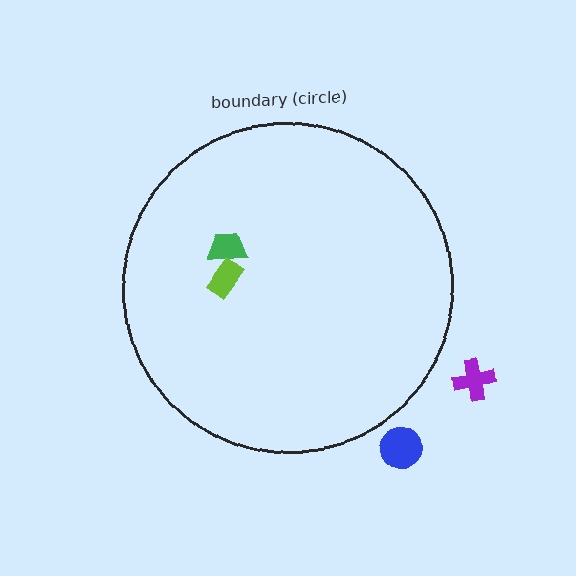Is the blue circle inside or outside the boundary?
Outside.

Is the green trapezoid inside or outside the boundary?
Inside.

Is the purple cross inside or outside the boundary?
Outside.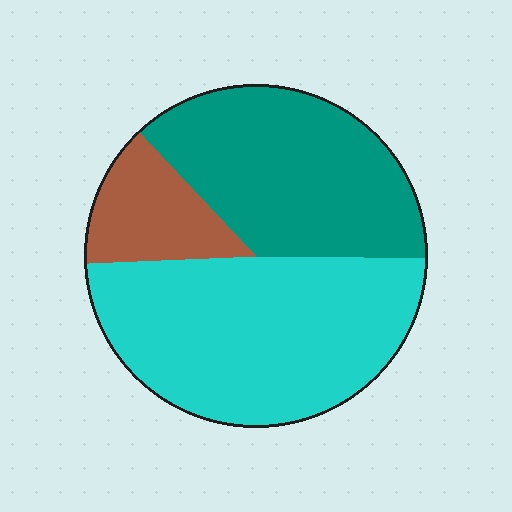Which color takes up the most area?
Cyan, at roughly 50%.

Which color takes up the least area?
Brown, at roughly 15%.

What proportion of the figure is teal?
Teal covers about 35% of the figure.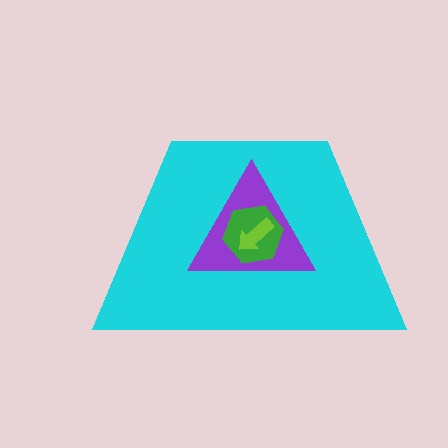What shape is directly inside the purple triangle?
The green hexagon.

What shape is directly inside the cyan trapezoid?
The purple triangle.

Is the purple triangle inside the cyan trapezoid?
Yes.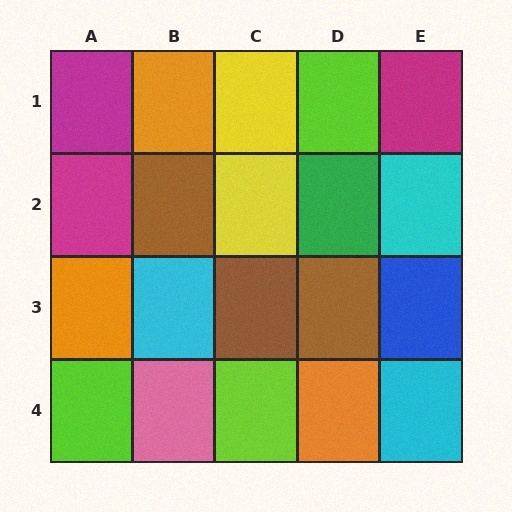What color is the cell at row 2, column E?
Cyan.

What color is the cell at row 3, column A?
Orange.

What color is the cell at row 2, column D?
Green.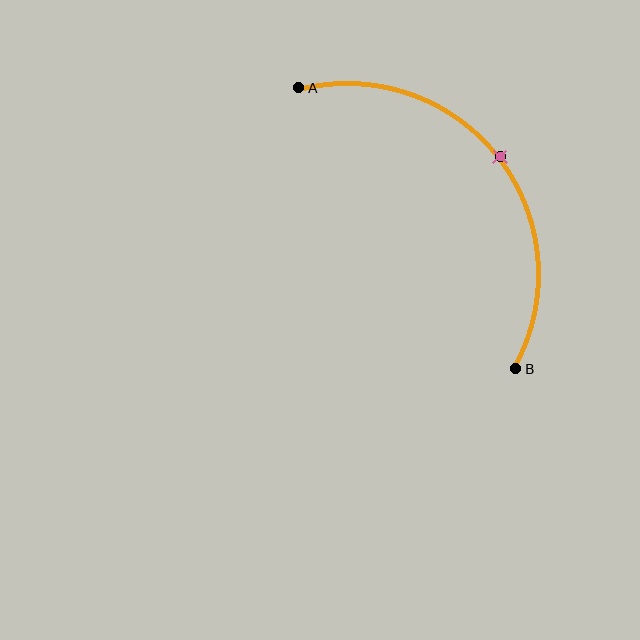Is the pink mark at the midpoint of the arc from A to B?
Yes. The pink mark lies on the arc at equal arc-length from both A and B — it is the arc midpoint.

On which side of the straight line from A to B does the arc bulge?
The arc bulges above and to the right of the straight line connecting A and B.